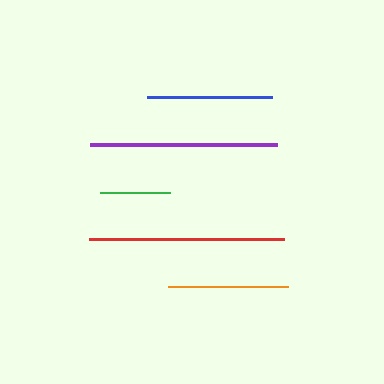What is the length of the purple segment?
The purple segment is approximately 187 pixels long.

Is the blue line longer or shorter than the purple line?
The purple line is longer than the blue line.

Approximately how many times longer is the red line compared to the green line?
The red line is approximately 2.8 times the length of the green line.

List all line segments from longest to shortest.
From longest to shortest: red, purple, blue, orange, green.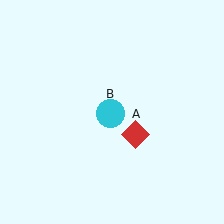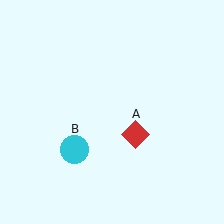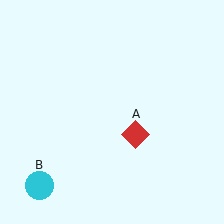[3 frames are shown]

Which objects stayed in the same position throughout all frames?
Red diamond (object A) remained stationary.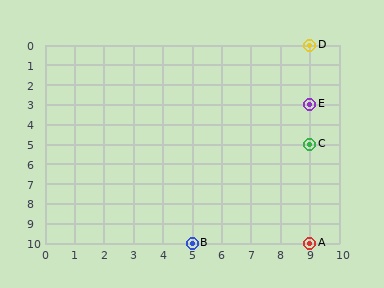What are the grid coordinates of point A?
Point A is at grid coordinates (9, 10).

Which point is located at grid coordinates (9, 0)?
Point D is at (9, 0).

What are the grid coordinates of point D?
Point D is at grid coordinates (9, 0).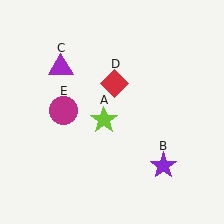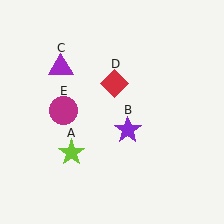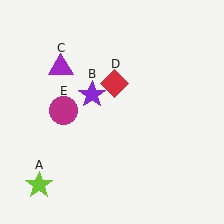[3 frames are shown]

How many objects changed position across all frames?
2 objects changed position: lime star (object A), purple star (object B).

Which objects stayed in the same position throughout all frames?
Purple triangle (object C) and red diamond (object D) and magenta circle (object E) remained stationary.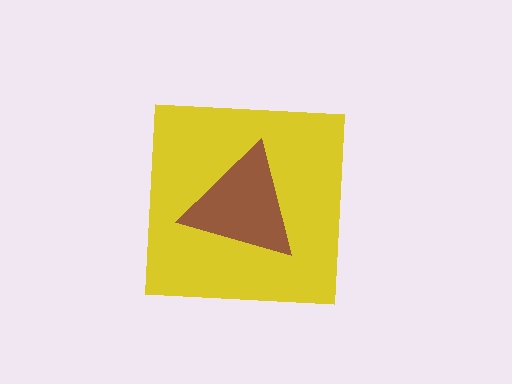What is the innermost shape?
The brown triangle.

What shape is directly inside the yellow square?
The brown triangle.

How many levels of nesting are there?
2.